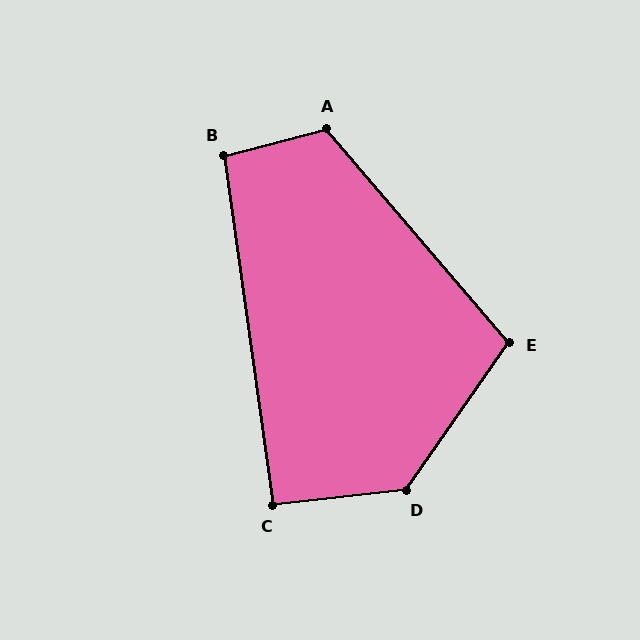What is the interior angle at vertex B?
Approximately 96 degrees (obtuse).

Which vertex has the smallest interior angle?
C, at approximately 92 degrees.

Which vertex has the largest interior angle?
D, at approximately 131 degrees.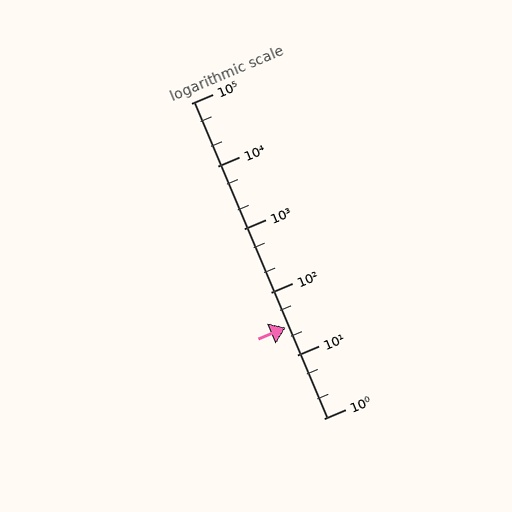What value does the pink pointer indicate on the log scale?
The pointer indicates approximately 28.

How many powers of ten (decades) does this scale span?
The scale spans 5 decades, from 1 to 100000.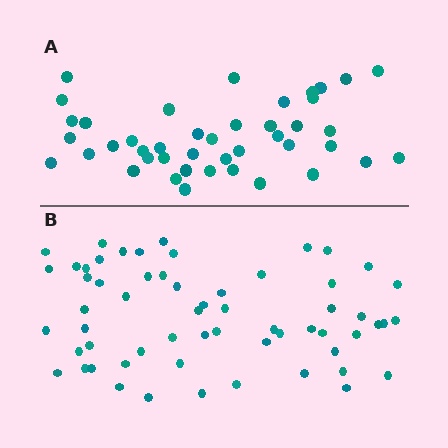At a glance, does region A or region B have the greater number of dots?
Region B (the bottom region) has more dots.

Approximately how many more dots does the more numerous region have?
Region B has approximately 15 more dots than region A.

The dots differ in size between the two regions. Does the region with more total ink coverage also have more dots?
No. Region A has more total ink coverage because its dots are larger, but region B actually contains more individual dots. Total area can be misleading — the number of items is what matters here.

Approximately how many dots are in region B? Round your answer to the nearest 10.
About 60 dots.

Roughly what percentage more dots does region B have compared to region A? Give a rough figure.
About 40% more.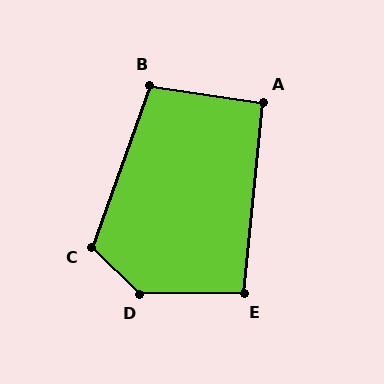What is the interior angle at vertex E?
Approximately 96 degrees (obtuse).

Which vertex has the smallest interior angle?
A, at approximately 93 degrees.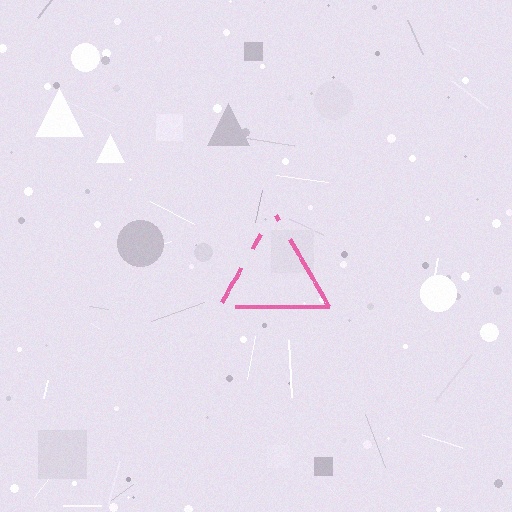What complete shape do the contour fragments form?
The contour fragments form a triangle.